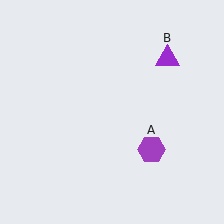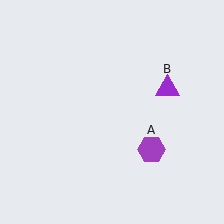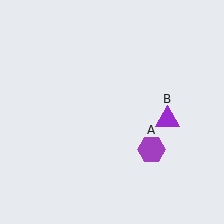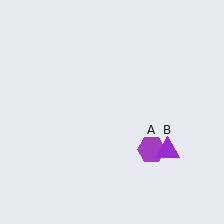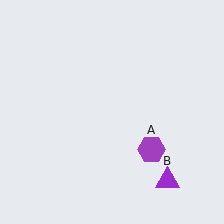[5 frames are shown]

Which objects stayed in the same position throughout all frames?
Purple hexagon (object A) remained stationary.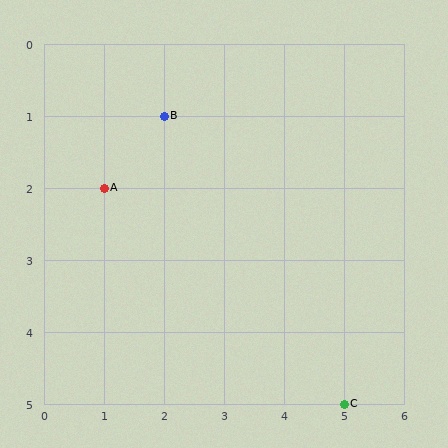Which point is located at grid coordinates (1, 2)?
Point A is at (1, 2).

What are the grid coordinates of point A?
Point A is at grid coordinates (1, 2).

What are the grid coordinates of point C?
Point C is at grid coordinates (5, 5).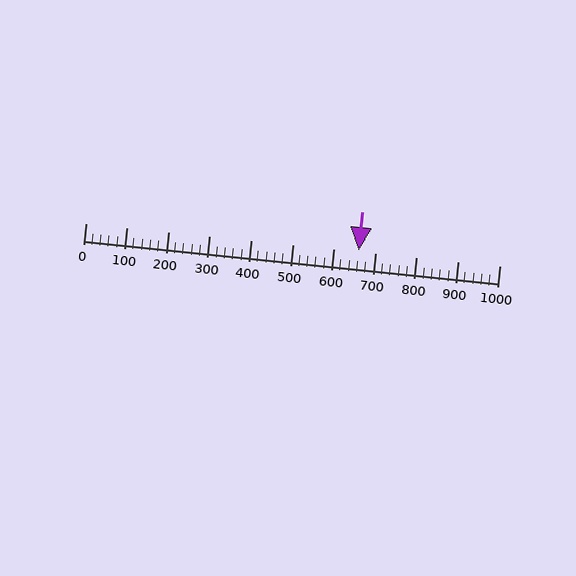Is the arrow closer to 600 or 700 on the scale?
The arrow is closer to 700.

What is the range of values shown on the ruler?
The ruler shows values from 0 to 1000.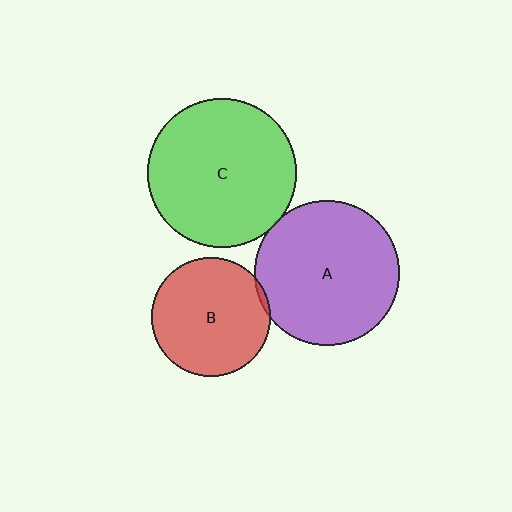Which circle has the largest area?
Circle C (green).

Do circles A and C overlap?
Yes.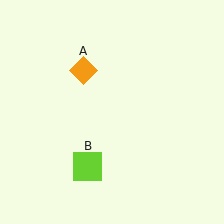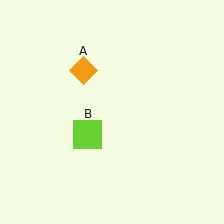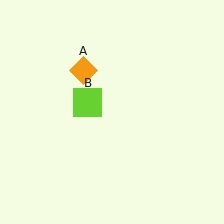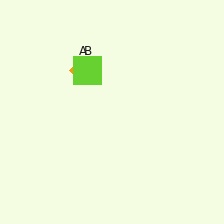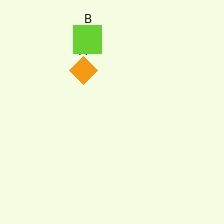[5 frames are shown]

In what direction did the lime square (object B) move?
The lime square (object B) moved up.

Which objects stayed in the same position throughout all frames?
Orange diamond (object A) remained stationary.